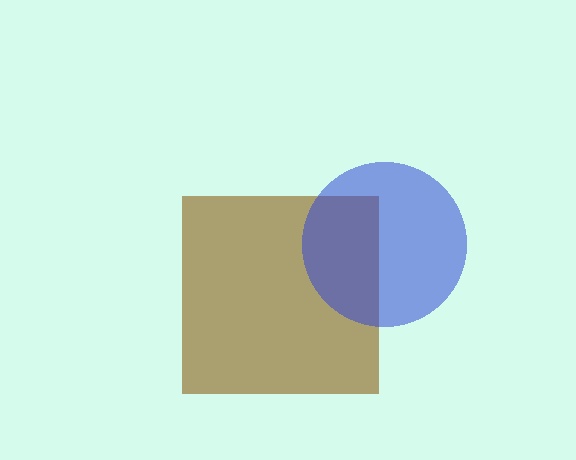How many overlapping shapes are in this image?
There are 2 overlapping shapes in the image.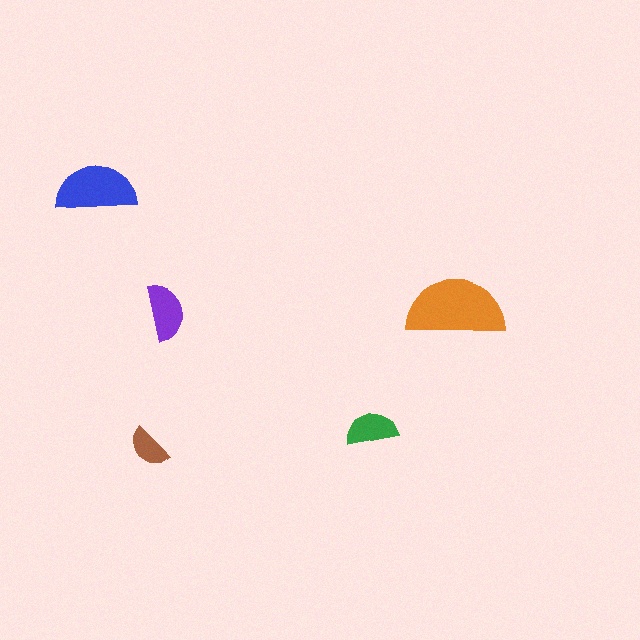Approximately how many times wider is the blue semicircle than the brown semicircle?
About 2 times wider.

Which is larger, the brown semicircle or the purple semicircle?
The purple one.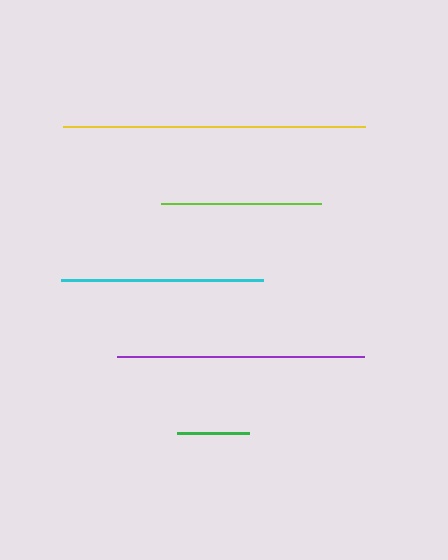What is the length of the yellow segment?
The yellow segment is approximately 302 pixels long.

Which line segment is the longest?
The yellow line is the longest at approximately 302 pixels.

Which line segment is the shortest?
The green line is the shortest at approximately 72 pixels.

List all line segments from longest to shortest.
From longest to shortest: yellow, purple, cyan, lime, green.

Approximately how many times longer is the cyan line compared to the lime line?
The cyan line is approximately 1.3 times the length of the lime line.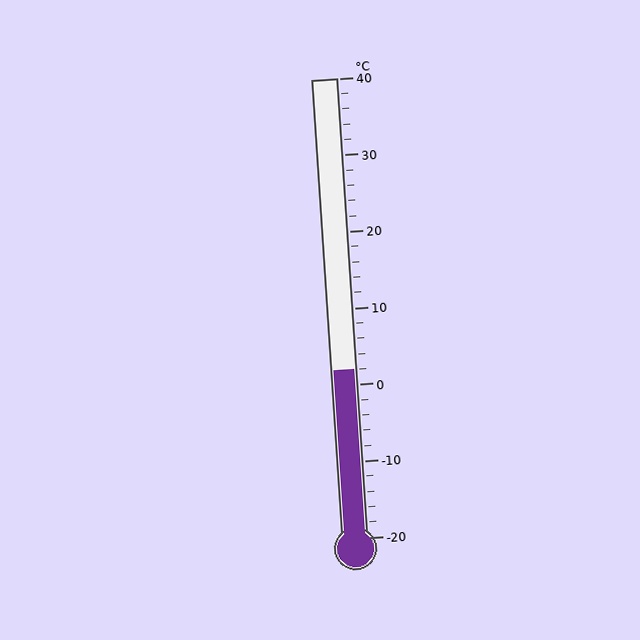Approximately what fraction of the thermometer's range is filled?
The thermometer is filled to approximately 35% of its range.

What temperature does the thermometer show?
The thermometer shows approximately 2°C.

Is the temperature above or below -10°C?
The temperature is above -10°C.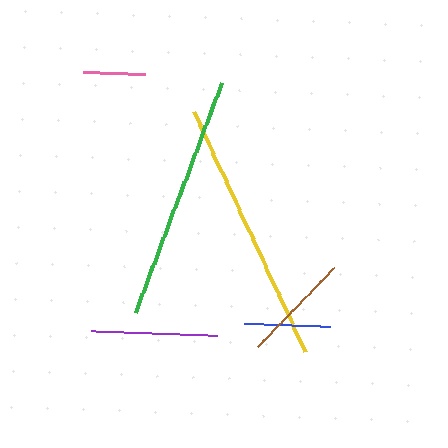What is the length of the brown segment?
The brown segment is approximately 110 pixels long.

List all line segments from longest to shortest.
From longest to shortest: yellow, green, purple, brown, blue, pink.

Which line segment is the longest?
The yellow line is the longest at approximately 266 pixels.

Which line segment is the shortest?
The pink line is the shortest at approximately 62 pixels.